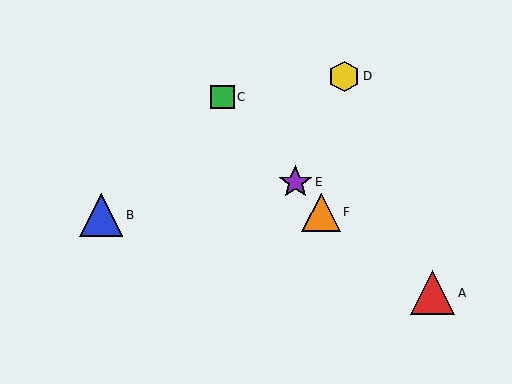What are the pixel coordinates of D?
Object D is at (344, 76).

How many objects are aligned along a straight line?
3 objects (C, E, F) are aligned along a straight line.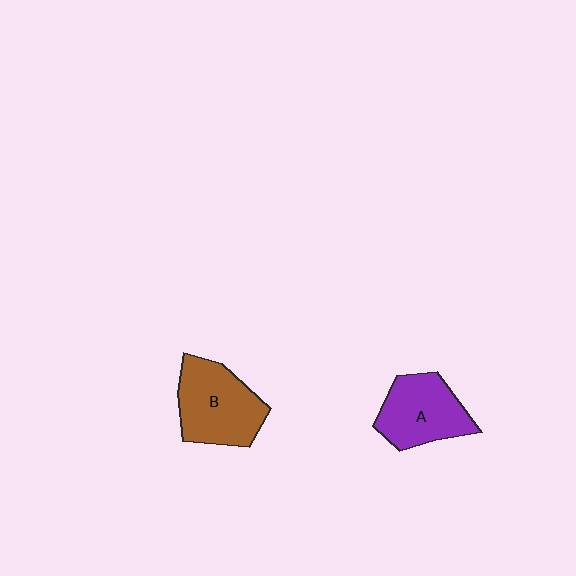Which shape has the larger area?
Shape B (brown).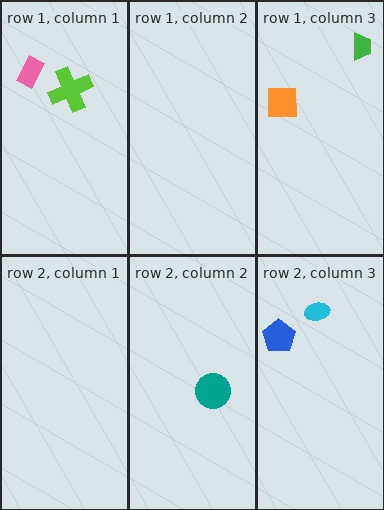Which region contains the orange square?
The row 1, column 3 region.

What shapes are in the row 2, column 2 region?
The teal circle.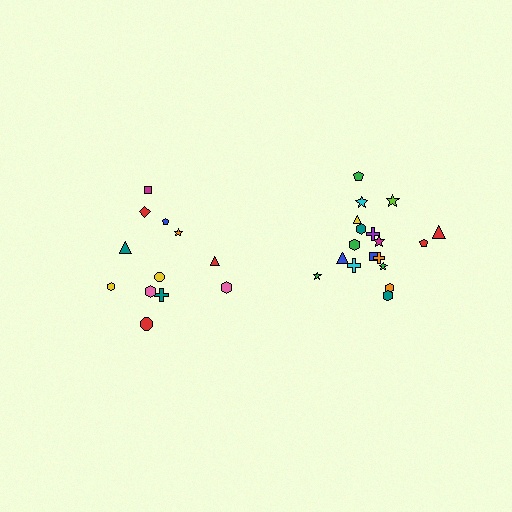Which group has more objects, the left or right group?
The right group.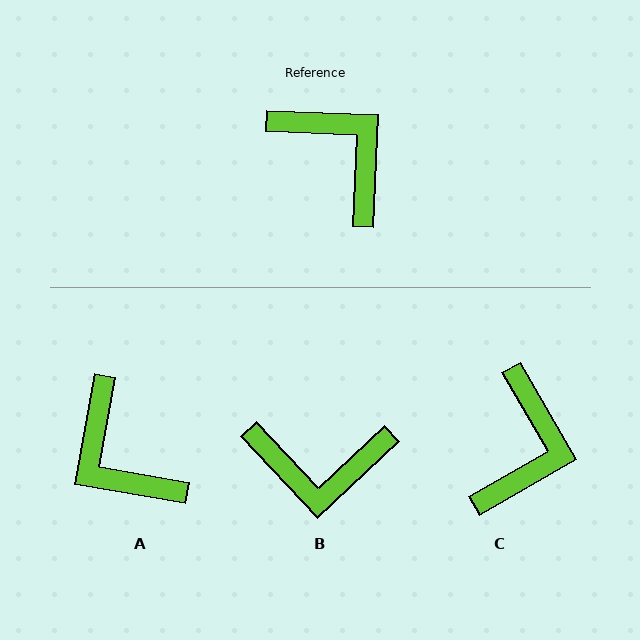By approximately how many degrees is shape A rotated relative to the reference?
Approximately 172 degrees counter-clockwise.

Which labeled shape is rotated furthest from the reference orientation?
A, about 172 degrees away.